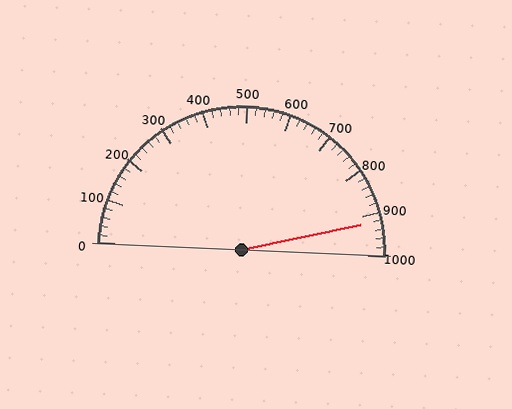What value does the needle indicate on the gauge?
The needle indicates approximately 920.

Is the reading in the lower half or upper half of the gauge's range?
The reading is in the upper half of the range (0 to 1000).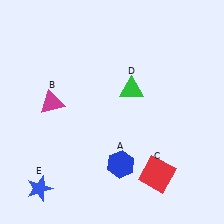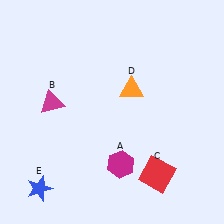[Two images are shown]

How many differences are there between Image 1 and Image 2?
There are 2 differences between the two images.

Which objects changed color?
A changed from blue to magenta. D changed from green to orange.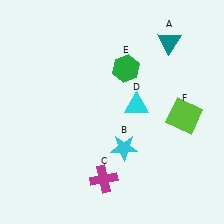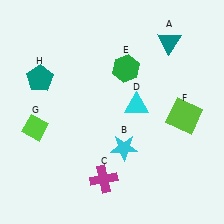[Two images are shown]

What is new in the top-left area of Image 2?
A teal pentagon (H) was added in the top-left area of Image 2.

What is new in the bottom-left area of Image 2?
A lime diamond (G) was added in the bottom-left area of Image 2.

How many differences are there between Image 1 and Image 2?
There are 2 differences between the two images.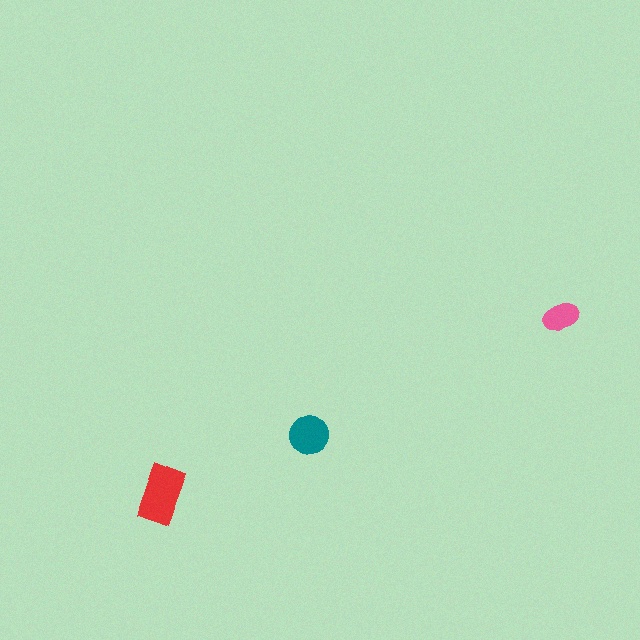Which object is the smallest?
The pink ellipse.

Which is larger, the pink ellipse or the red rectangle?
The red rectangle.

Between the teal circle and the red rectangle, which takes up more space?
The red rectangle.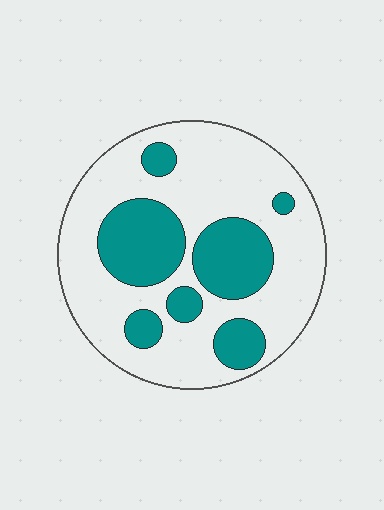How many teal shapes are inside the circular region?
7.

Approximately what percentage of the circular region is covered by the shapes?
Approximately 30%.